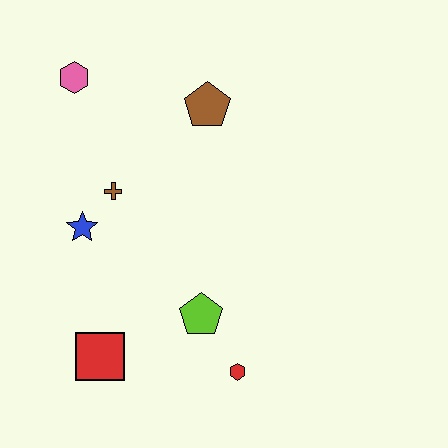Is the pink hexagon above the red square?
Yes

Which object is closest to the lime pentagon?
The red hexagon is closest to the lime pentagon.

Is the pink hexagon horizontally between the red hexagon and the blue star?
No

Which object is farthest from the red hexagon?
The pink hexagon is farthest from the red hexagon.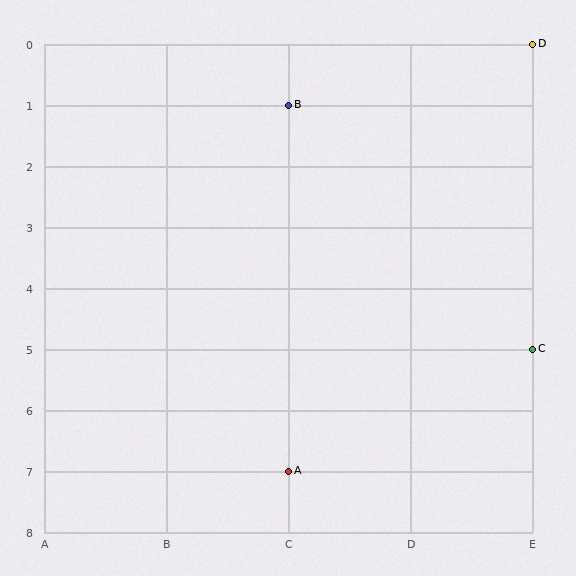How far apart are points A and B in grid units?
Points A and B are 6 rows apart.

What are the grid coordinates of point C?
Point C is at grid coordinates (E, 5).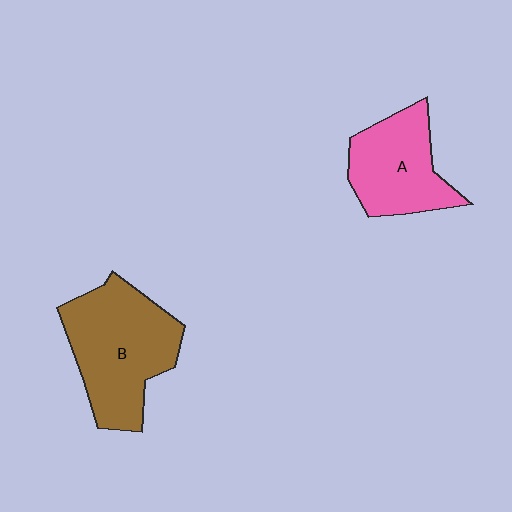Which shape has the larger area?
Shape B (brown).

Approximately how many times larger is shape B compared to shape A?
Approximately 1.4 times.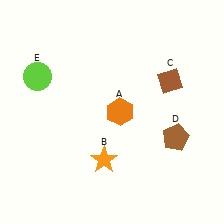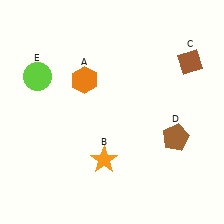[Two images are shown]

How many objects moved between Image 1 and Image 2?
2 objects moved between the two images.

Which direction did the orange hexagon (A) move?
The orange hexagon (A) moved left.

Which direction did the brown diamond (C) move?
The brown diamond (C) moved right.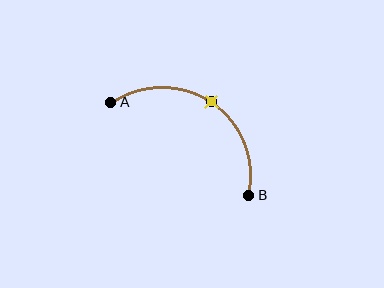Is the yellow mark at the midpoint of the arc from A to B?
Yes. The yellow mark lies on the arc at equal arc-length from both A and B — it is the arc midpoint.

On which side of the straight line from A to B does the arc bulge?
The arc bulges above and to the right of the straight line connecting A and B.